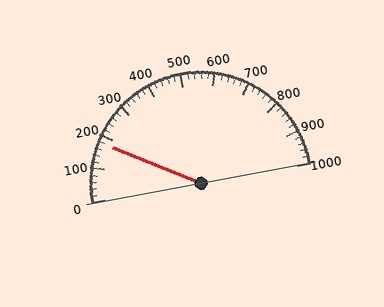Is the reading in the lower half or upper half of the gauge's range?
The reading is in the lower half of the range (0 to 1000).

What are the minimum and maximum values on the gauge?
The gauge ranges from 0 to 1000.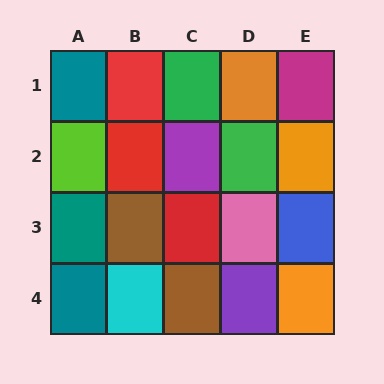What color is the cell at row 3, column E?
Blue.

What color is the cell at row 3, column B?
Brown.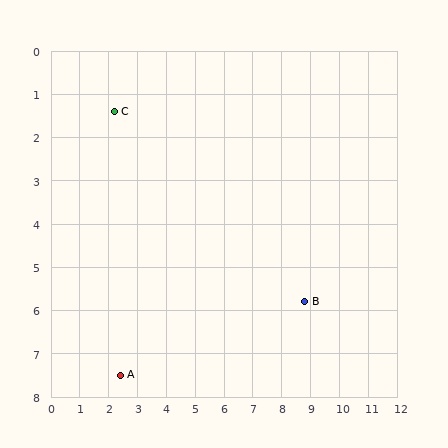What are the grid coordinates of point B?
Point B is at approximately (8.8, 5.8).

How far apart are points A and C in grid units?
Points A and C are about 6.1 grid units apart.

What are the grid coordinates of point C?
Point C is at approximately (2.2, 1.4).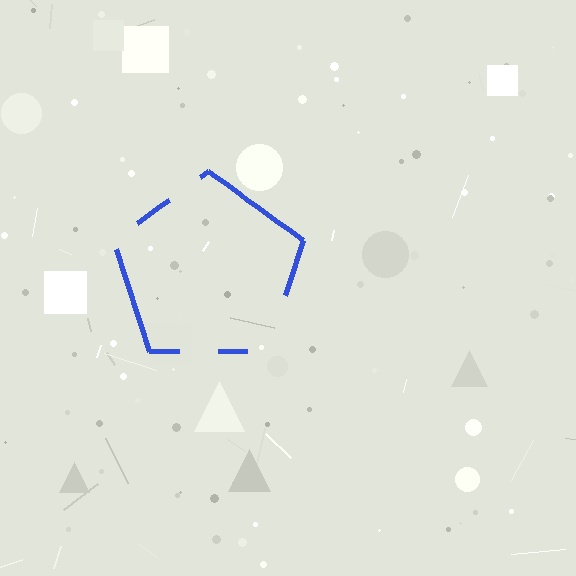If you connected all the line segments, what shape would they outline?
They would outline a pentagon.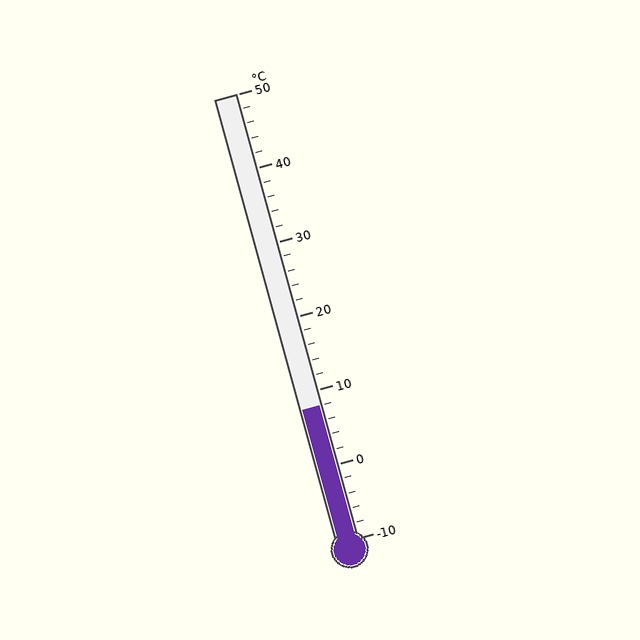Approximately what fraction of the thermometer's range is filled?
The thermometer is filled to approximately 30% of its range.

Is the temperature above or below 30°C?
The temperature is below 30°C.